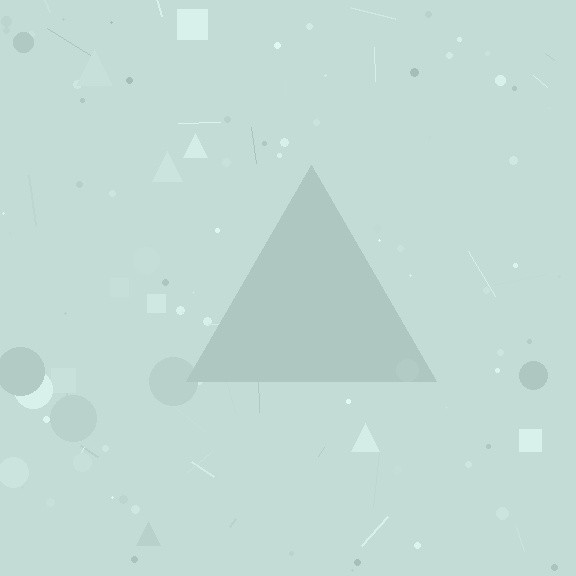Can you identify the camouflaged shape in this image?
The camouflaged shape is a triangle.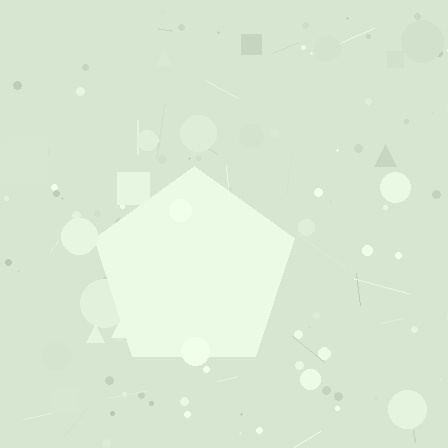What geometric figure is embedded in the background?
A pentagon is embedded in the background.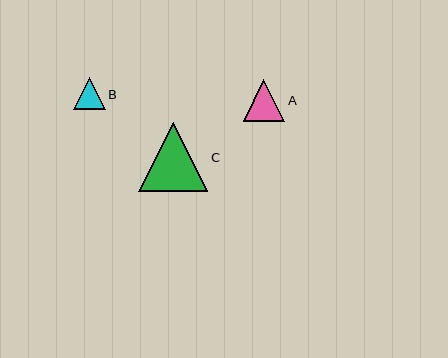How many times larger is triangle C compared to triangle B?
Triangle C is approximately 2.2 times the size of triangle B.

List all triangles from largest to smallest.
From largest to smallest: C, A, B.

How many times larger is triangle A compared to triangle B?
Triangle A is approximately 1.3 times the size of triangle B.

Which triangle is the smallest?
Triangle B is the smallest with a size of approximately 32 pixels.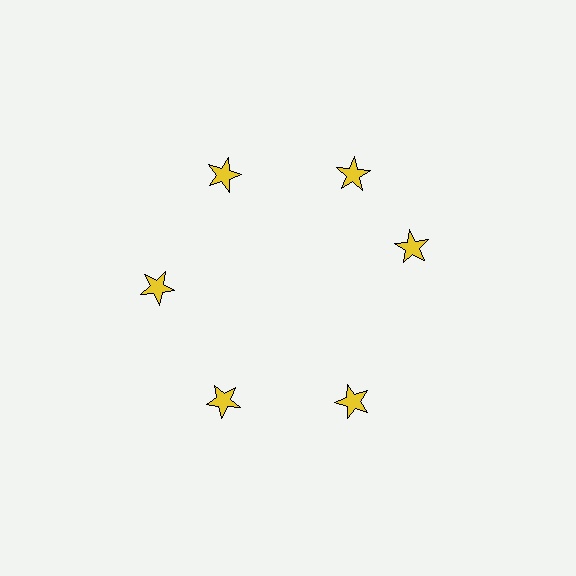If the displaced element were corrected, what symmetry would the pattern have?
It would have 6-fold rotational symmetry — the pattern would map onto itself every 60 degrees.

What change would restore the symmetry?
The symmetry would be restored by rotating it back into even spacing with its neighbors so that all 6 stars sit at equal angles and equal distance from the center.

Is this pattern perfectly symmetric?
No. The 6 yellow stars are arranged in a ring, but one element near the 3 o'clock position is rotated out of alignment along the ring, breaking the 6-fold rotational symmetry.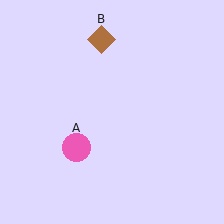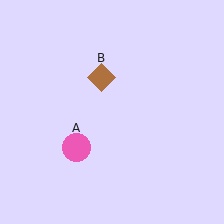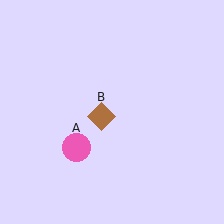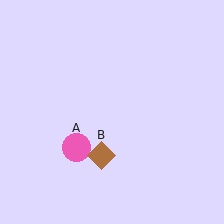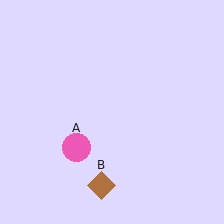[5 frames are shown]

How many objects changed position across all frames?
1 object changed position: brown diamond (object B).